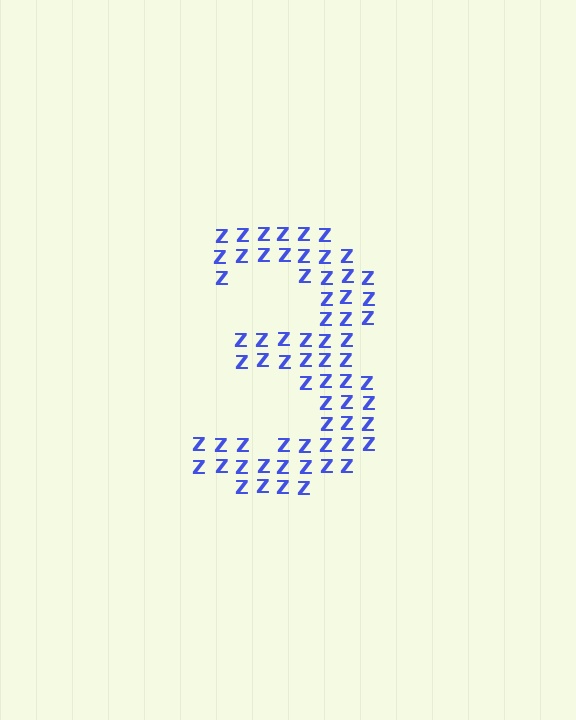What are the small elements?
The small elements are letter Z's.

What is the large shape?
The large shape is the digit 3.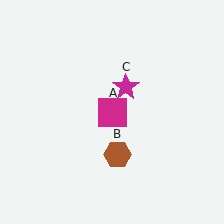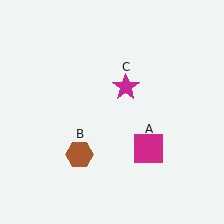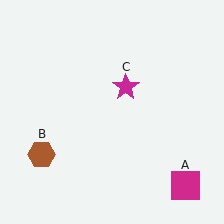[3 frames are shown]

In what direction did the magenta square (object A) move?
The magenta square (object A) moved down and to the right.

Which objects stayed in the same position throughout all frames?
Magenta star (object C) remained stationary.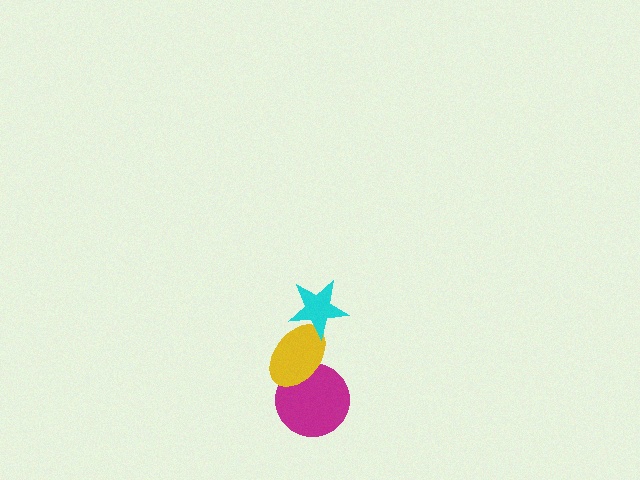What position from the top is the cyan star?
The cyan star is 1st from the top.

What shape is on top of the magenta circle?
The yellow ellipse is on top of the magenta circle.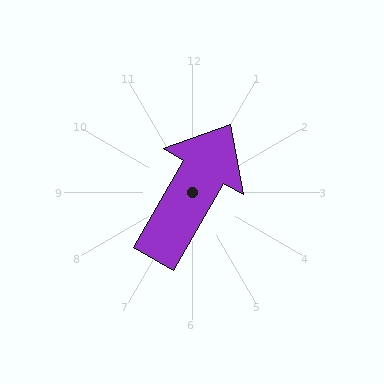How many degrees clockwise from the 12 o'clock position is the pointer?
Approximately 30 degrees.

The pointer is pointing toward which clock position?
Roughly 1 o'clock.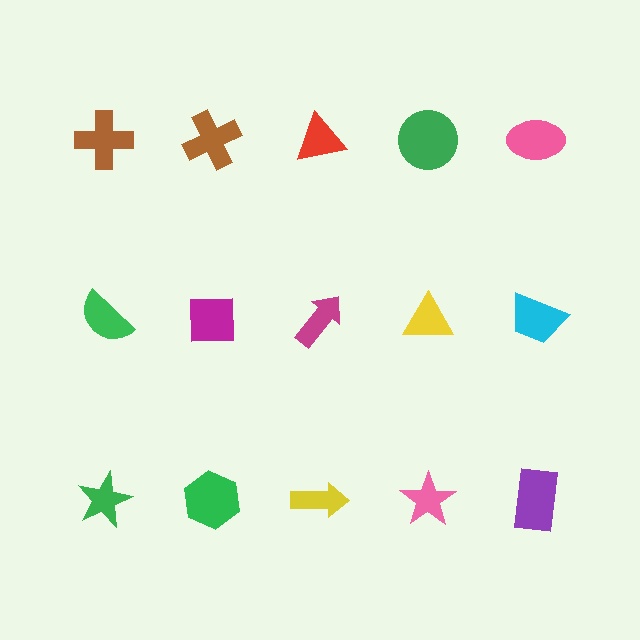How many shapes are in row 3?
5 shapes.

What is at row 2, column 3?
A magenta arrow.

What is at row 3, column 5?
A purple rectangle.